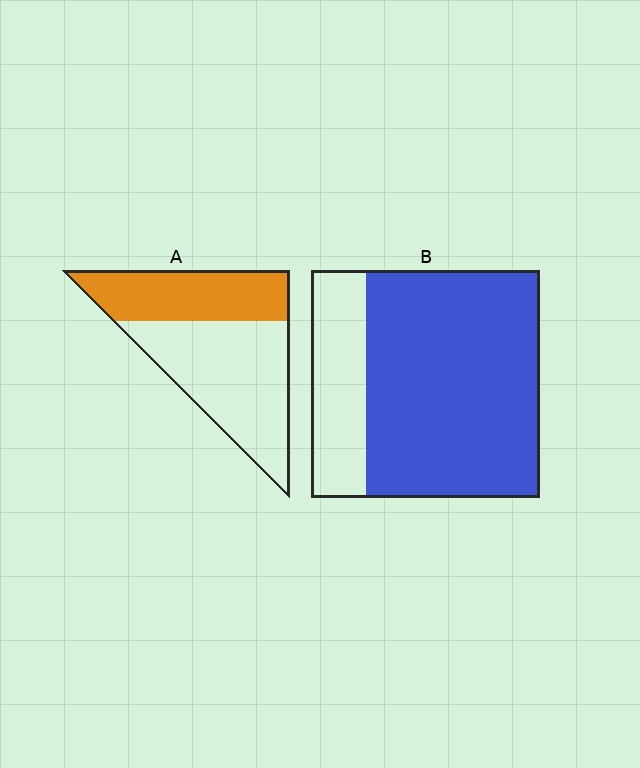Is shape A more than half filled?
No.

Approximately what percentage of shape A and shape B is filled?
A is approximately 40% and B is approximately 75%.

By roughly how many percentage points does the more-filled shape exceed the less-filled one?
By roughly 35 percentage points (B over A).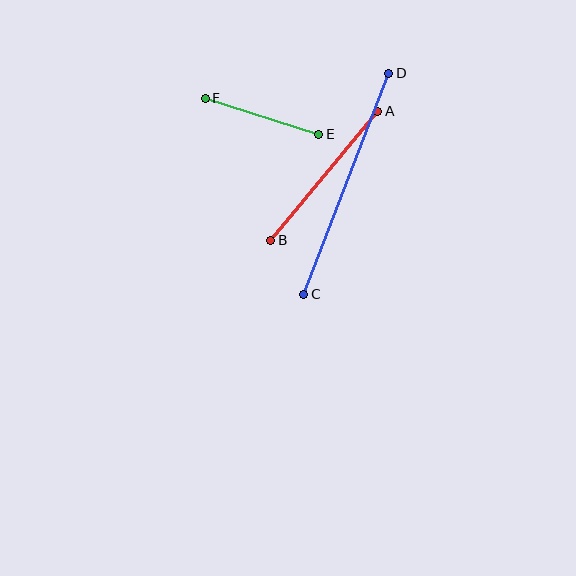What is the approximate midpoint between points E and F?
The midpoint is at approximately (262, 116) pixels.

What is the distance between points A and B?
The distance is approximately 168 pixels.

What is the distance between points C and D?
The distance is approximately 237 pixels.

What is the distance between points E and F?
The distance is approximately 119 pixels.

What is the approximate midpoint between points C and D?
The midpoint is at approximately (346, 184) pixels.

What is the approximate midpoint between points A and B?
The midpoint is at approximately (324, 176) pixels.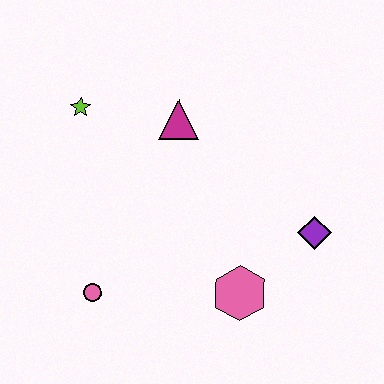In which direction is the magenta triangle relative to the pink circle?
The magenta triangle is above the pink circle.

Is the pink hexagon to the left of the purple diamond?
Yes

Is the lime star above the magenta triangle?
Yes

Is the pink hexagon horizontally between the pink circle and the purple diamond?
Yes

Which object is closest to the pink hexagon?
The purple diamond is closest to the pink hexagon.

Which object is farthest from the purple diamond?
The lime star is farthest from the purple diamond.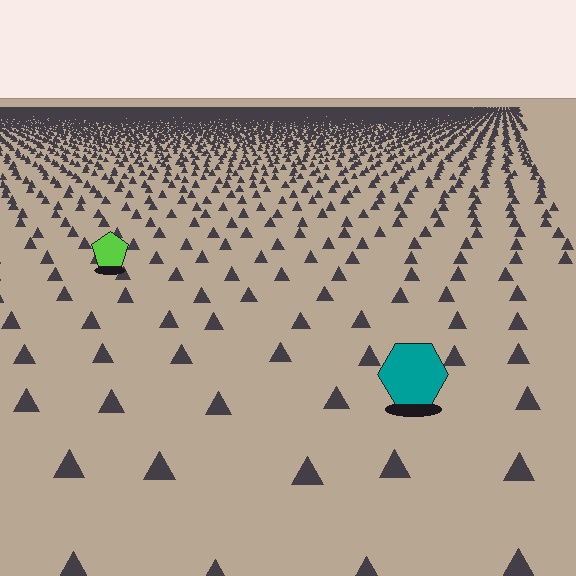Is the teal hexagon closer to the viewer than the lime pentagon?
Yes. The teal hexagon is closer — you can tell from the texture gradient: the ground texture is coarser near it.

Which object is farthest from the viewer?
The lime pentagon is farthest from the viewer. It appears smaller and the ground texture around it is denser.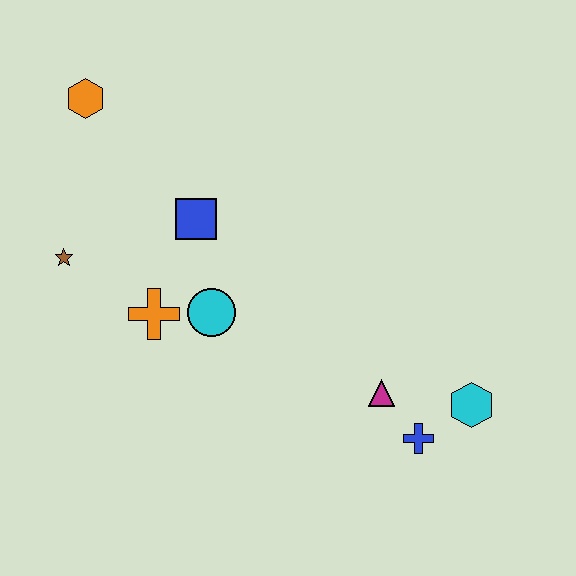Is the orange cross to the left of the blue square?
Yes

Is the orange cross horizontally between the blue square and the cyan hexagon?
No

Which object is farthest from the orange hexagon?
The cyan hexagon is farthest from the orange hexagon.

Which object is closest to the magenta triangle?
The blue cross is closest to the magenta triangle.